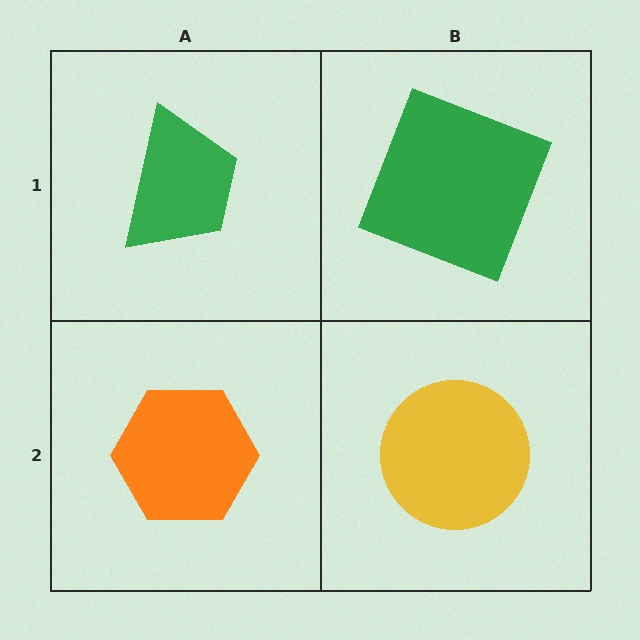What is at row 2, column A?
An orange hexagon.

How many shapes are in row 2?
2 shapes.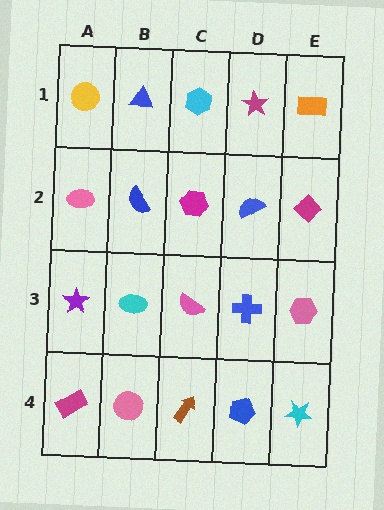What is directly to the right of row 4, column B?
A brown arrow.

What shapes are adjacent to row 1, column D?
A blue semicircle (row 2, column D), a cyan hexagon (row 1, column C), an orange rectangle (row 1, column E).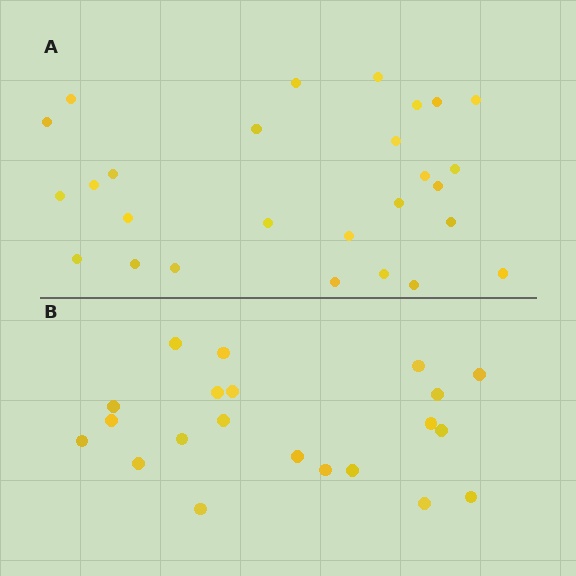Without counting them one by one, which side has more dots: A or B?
Region A (the top region) has more dots.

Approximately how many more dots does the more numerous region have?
Region A has about 6 more dots than region B.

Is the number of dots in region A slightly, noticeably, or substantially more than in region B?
Region A has noticeably more, but not dramatically so. The ratio is roughly 1.3 to 1.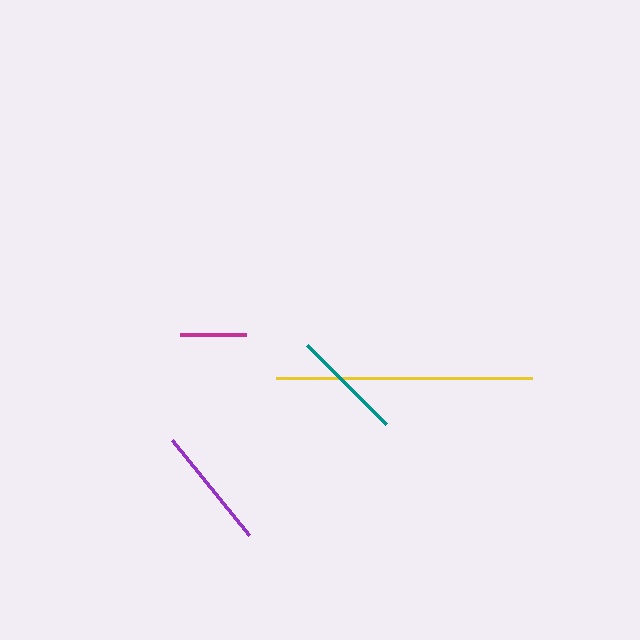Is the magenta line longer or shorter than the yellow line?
The yellow line is longer than the magenta line.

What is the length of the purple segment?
The purple segment is approximately 122 pixels long.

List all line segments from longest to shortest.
From longest to shortest: yellow, purple, teal, magenta.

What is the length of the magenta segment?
The magenta segment is approximately 66 pixels long.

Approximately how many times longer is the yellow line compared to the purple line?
The yellow line is approximately 2.1 times the length of the purple line.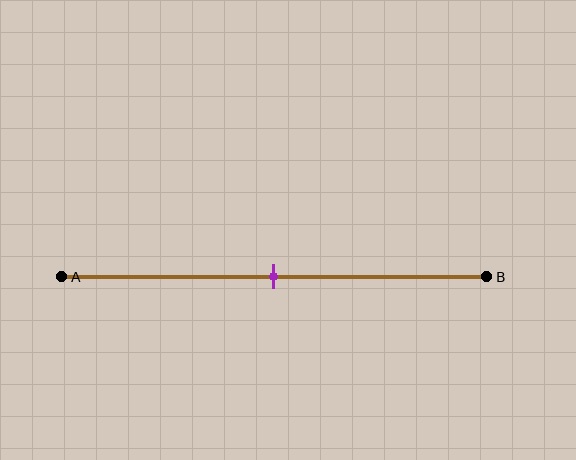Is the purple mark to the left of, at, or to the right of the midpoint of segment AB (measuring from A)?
The purple mark is approximately at the midpoint of segment AB.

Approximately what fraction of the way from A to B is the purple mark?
The purple mark is approximately 50% of the way from A to B.